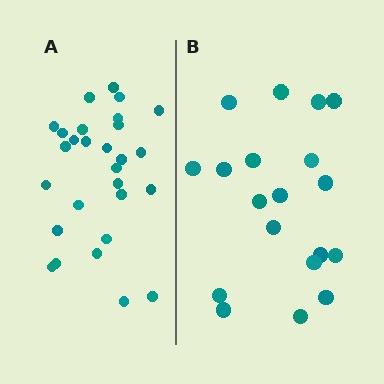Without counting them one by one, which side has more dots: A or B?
Region A (the left region) has more dots.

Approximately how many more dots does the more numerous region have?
Region A has roughly 8 or so more dots than region B.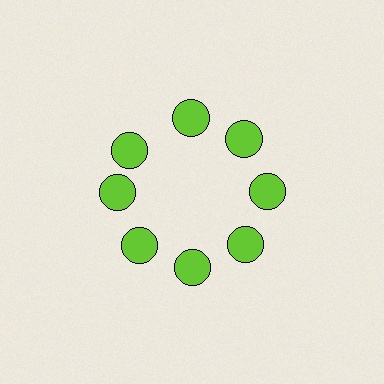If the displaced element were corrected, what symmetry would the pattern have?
It would have 8-fold rotational symmetry — the pattern would map onto itself every 45 degrees.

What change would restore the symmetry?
The symmetry would be restored by rotating it back into even spacing with its neighbors so that all 8 circles sit at equal angles and equal distance from the center.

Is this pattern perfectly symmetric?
No. The 8 lime circles are arranged in a ring, but one element near the 10 o'clock position is rotated out of alignment along the ring, breaking the 8-fold rotational symmetry.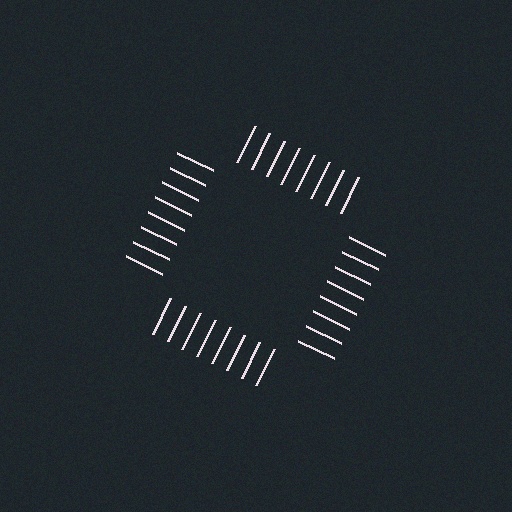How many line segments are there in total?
32 — 8 along each of the 4 edges.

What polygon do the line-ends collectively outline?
An illusory square — the line segments terminate on its edges but no continuous stroke is drawn.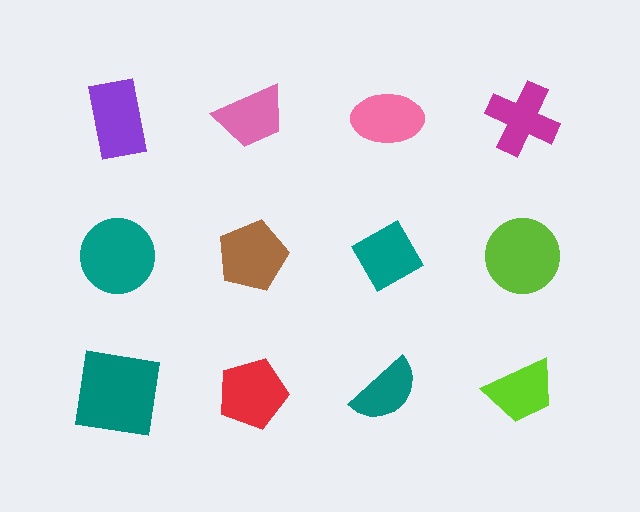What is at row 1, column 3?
A pink ellipse.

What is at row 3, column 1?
A teal square.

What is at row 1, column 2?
A pink trapezoid.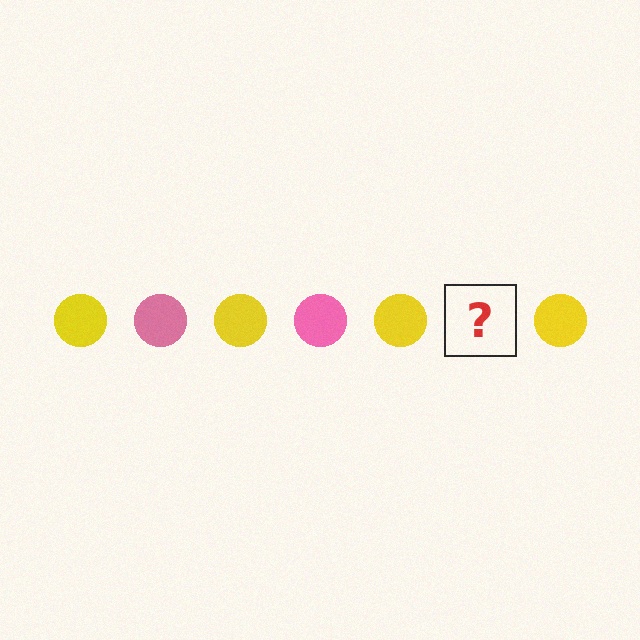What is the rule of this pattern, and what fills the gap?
The rule is that the pattern cycles through yellow, pink circles. The gap should be filled with a pink circle.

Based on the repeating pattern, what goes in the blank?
The blank should be a pink circle.